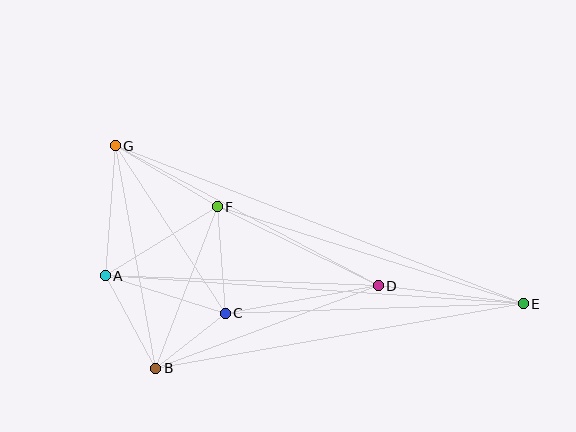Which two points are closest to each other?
Points B and C are closest to each other.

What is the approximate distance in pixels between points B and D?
The distance between B and D is approximately 238 pixels.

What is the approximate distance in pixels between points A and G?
The distance between A and G is approximately 130 pixels.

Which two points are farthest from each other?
Points E and G are farthest from each other.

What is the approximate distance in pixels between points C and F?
The distance between C and F is approximately 107 pixels.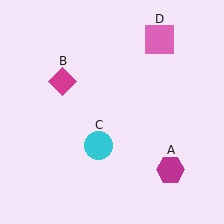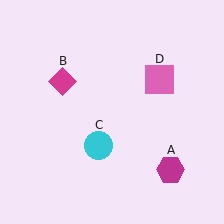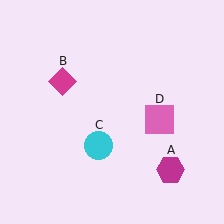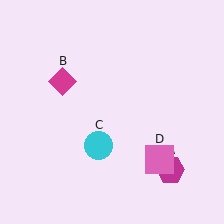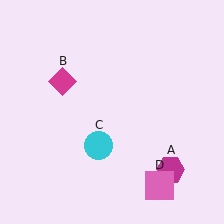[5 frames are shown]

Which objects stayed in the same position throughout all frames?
Magenta hexagon (object A) and magenta diamond (object B) and cyan circle (object C) remained stationary.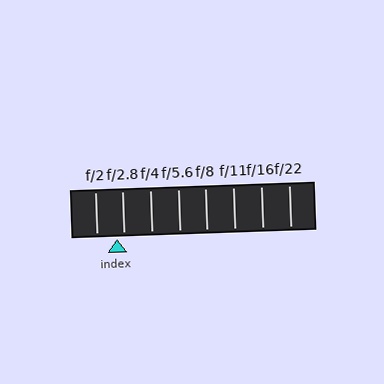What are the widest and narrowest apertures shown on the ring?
The widest aperture shown is f/2 and the narrowest is f/22.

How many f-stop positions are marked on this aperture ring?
There are 8 f-stop positions marked.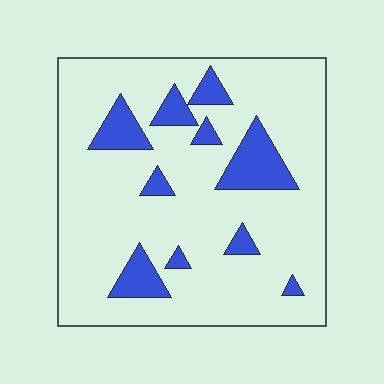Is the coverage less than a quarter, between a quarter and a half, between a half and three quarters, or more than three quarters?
Less than a quarter.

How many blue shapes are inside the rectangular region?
10.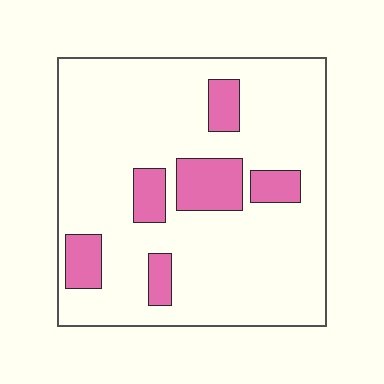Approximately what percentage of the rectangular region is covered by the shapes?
Approximately 15%.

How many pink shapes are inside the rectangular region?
6.